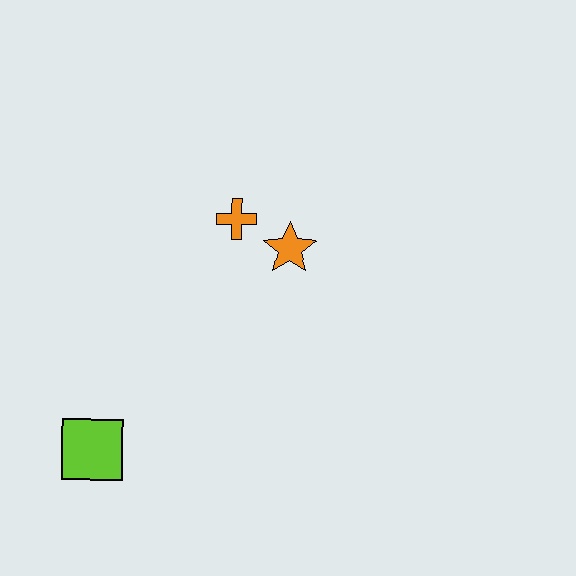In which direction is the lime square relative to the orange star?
The lime square is below the orange star.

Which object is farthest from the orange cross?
The lime square is farthest from the orange cross.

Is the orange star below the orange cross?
Yes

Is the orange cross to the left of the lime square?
No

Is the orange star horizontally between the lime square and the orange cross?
No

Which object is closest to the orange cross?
The orange star is closest to the orange cross.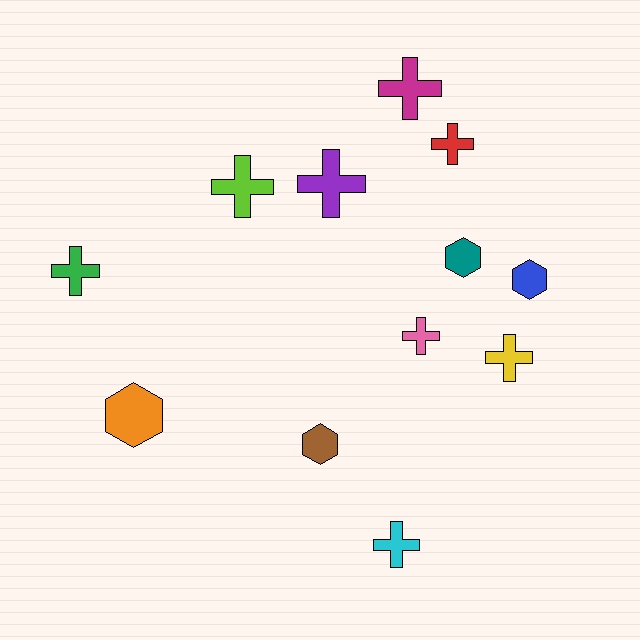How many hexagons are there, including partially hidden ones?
There are 4 hexagons.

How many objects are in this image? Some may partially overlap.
There are 12 objects.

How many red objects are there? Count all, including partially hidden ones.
There is 1 red object.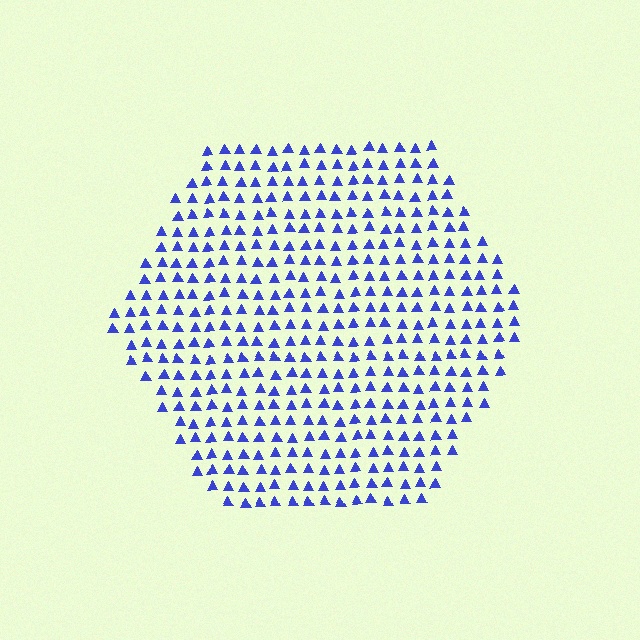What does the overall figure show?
The overall figure shows a hexagon.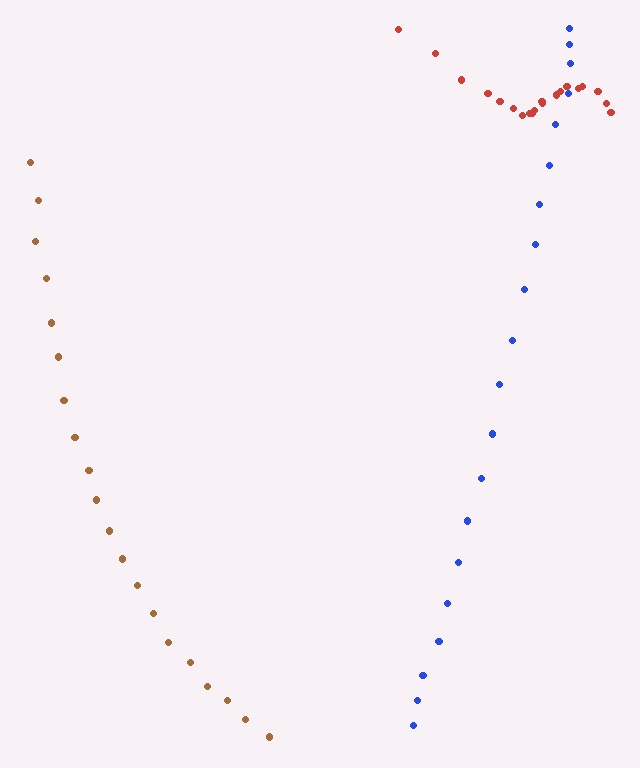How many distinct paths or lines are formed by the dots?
There are 3 distinct paths.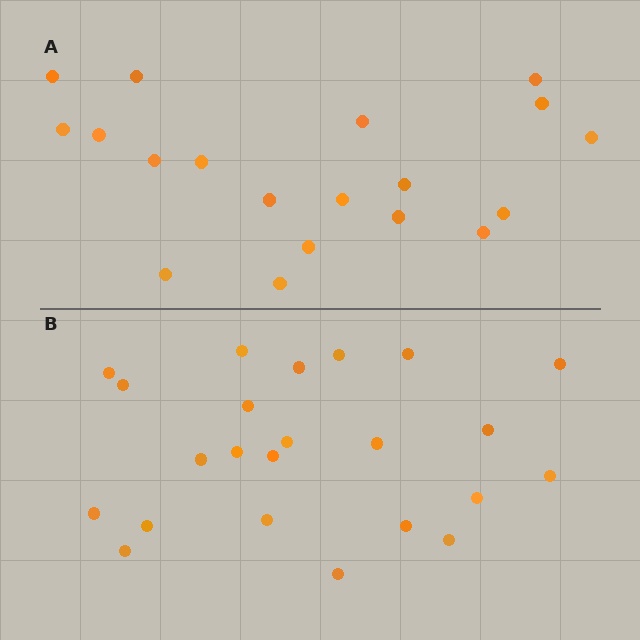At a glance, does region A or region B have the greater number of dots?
Region B (the bottom region) has more dots.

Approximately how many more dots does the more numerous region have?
Region B has about 4 more dots than region A.